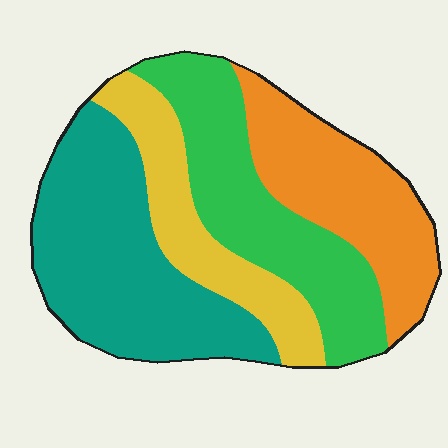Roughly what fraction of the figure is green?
Green covers 26% of the figure.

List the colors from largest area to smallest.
From largest to smallest: teal, green, orange, yellow.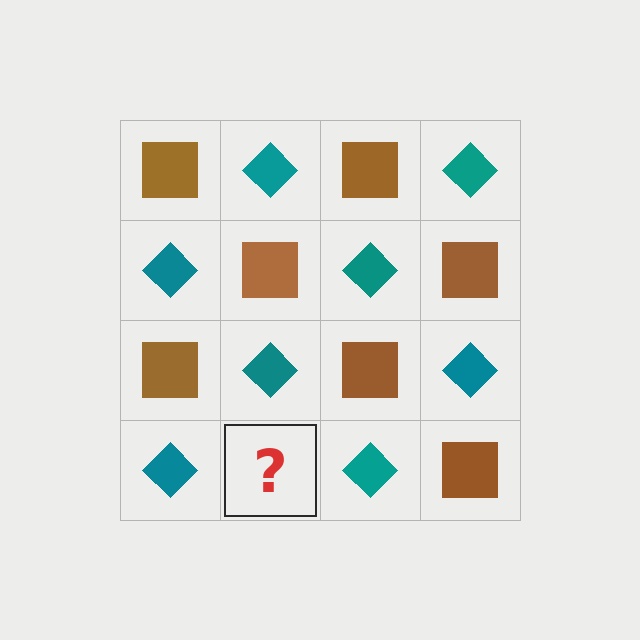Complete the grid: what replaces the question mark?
The question mark should be replaced with a brown square.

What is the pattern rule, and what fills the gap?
The rule is that it alternates brown square and teal diamond in a checkerboard pattern. The gap should be filled with a brown square.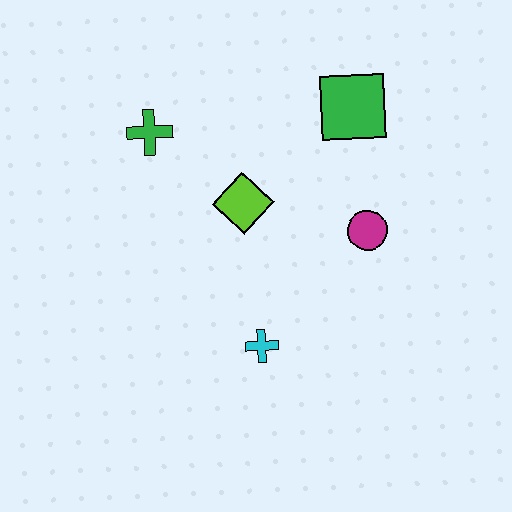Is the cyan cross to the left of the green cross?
No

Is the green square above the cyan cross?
Yes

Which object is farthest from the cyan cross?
The green square is farthest from the cyan cross.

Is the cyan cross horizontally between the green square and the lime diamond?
Yes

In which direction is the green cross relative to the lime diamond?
The green cross is to the left of the lime diamond.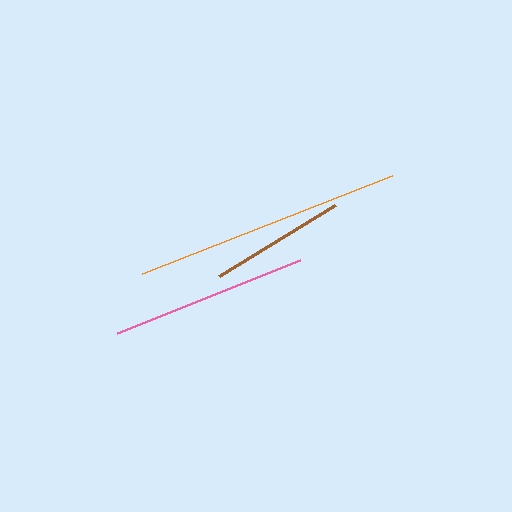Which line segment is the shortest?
The brown line is the shortest at approximately 137 pixels.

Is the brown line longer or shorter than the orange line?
The orange line is longer than the brown line.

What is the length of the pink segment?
The pink segment is approximately 197 pixels long.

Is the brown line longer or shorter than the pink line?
The pink line is longer than the brown line.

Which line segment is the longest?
The orange line is the longest at approximately 269 pixels.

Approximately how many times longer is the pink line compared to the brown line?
The pink line is approximately 1.4 times the length of the brown line.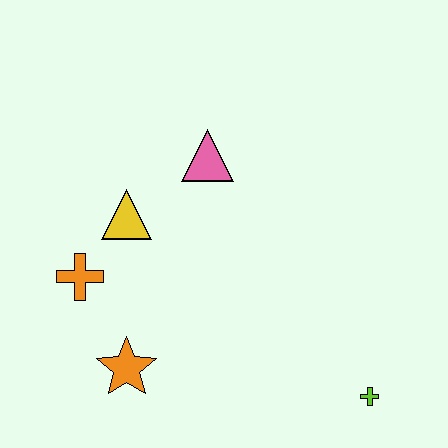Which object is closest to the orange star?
The orange cross is closest to the orange star.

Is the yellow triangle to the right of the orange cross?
Yes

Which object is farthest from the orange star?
The lime cross is farthest from the orange star.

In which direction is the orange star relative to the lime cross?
The orange star is to the left of the lime cross.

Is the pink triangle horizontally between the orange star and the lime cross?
Yes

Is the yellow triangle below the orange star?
No